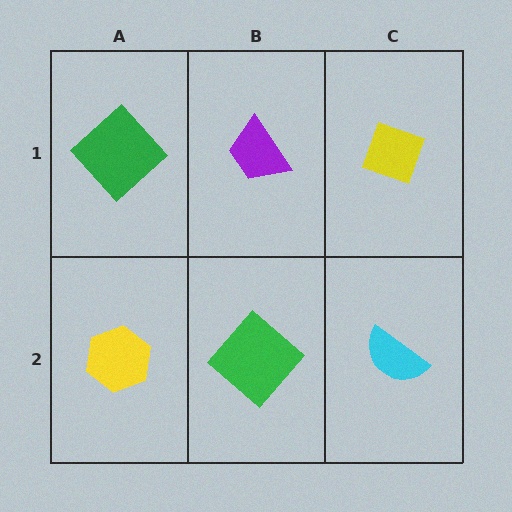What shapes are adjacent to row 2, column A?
A green diamond (row 1, column A), a green diamond (row 2, column B).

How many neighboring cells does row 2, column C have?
2.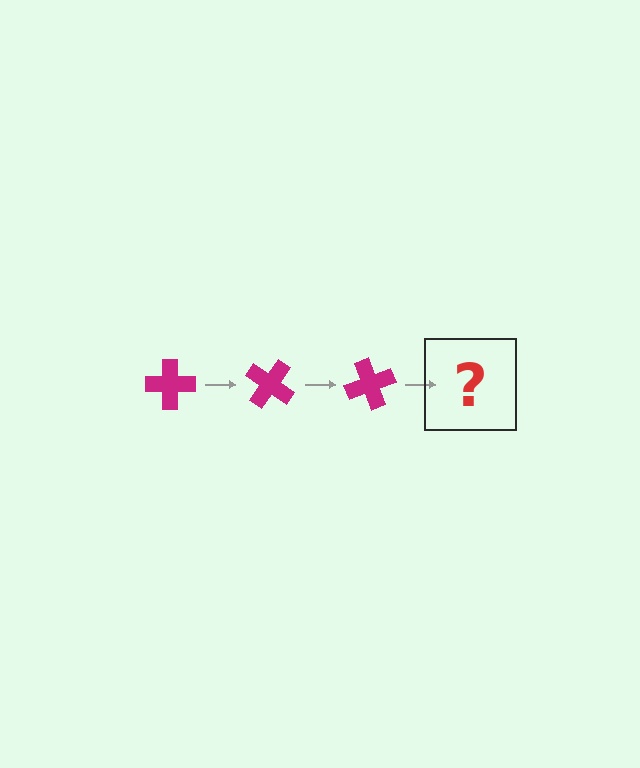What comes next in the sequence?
The next element should be a magenta cross rotated 105 degrees.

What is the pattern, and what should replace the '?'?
The pattern is that the cross rotates 35 degrees each step. The '?' should be a magenta cross rotated 105 degrees.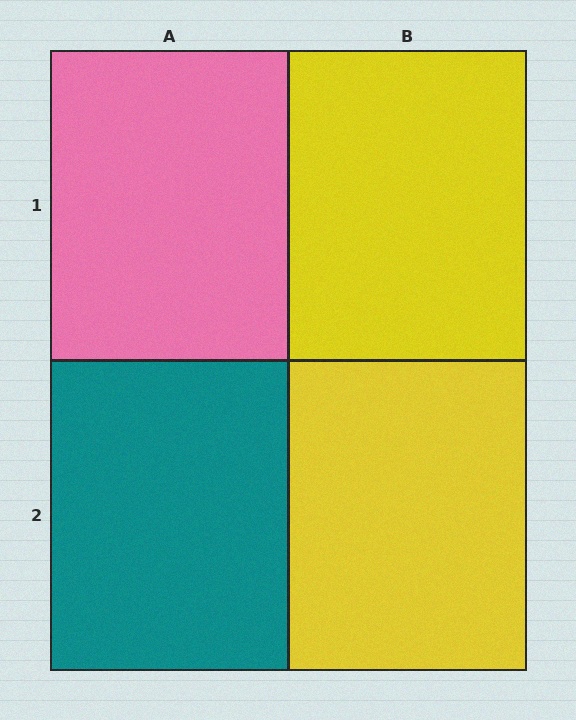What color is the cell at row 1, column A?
Pink.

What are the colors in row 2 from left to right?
Teal, yellow.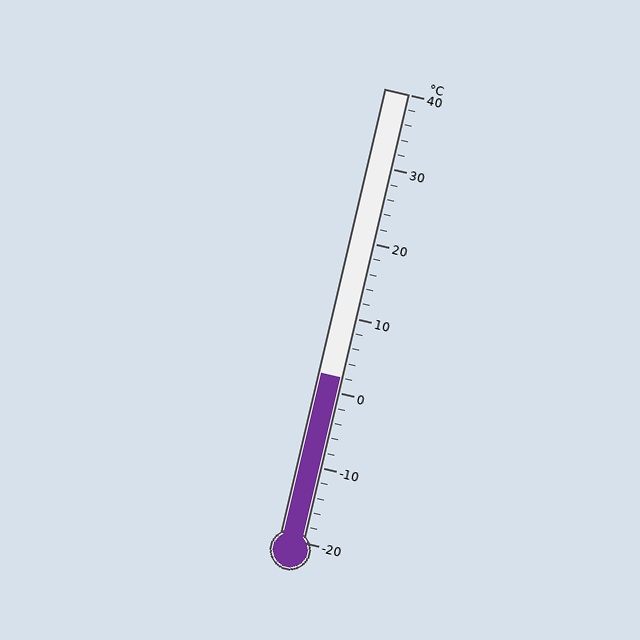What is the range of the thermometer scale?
The thermometer scale ranges from -20°C to 40°C.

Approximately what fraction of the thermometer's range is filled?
The thermometer is filled to approximately 35% of its range.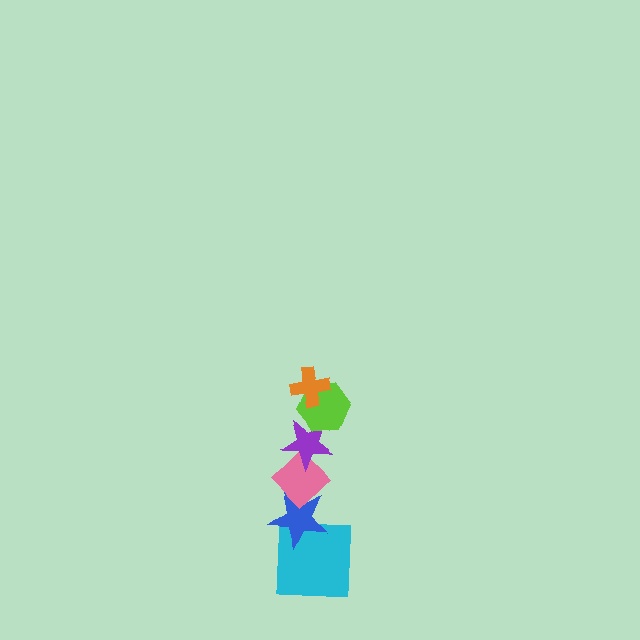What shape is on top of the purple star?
The lime hexagon is on top of the purple star.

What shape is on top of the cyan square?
The blue star is on top of the cyan square.